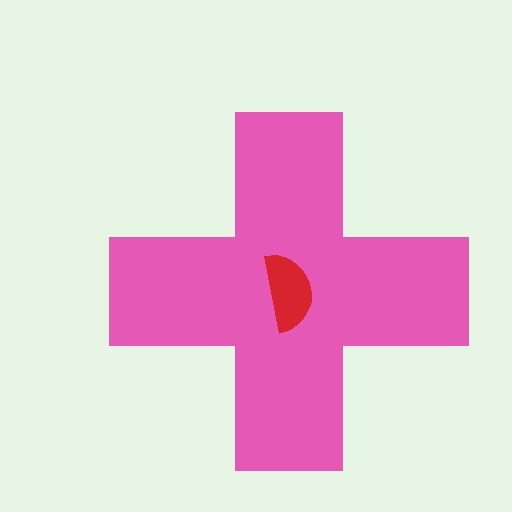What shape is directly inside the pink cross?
The red semicircle.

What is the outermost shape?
The pink cross.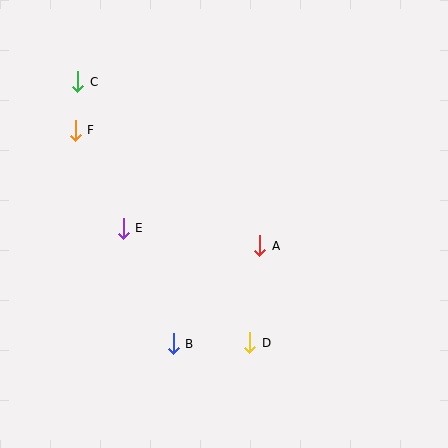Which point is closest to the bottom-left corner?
Point B is closest to the bottom-left corner.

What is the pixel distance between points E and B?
The distance between E and B is 126 pixels.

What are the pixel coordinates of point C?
Point C is at (78, 82).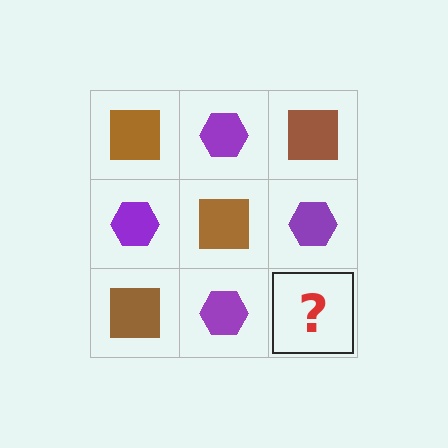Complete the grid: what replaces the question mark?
The question mark should be replaced with a brown square.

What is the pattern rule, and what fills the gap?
The rule is that it alternates brown square and purple hexagon in a checkerboard pattern. The gap should be filled with a brown square.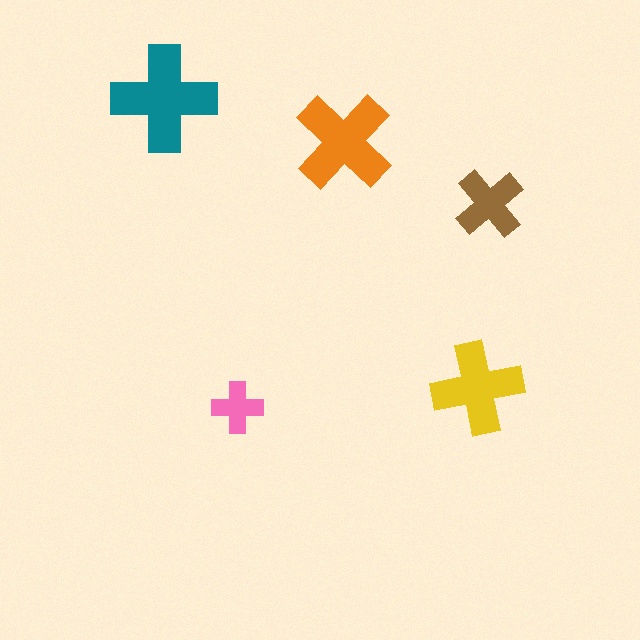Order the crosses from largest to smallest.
the teal one, the orange one, the yellow one, the brown one, the pink one.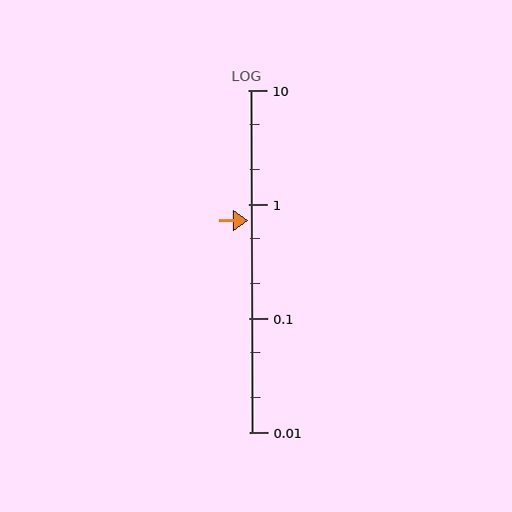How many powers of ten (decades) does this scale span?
The scale spans 3 decades, from 0.01 to 10.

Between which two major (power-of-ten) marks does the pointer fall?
The pointer is between 0.1 and 1.